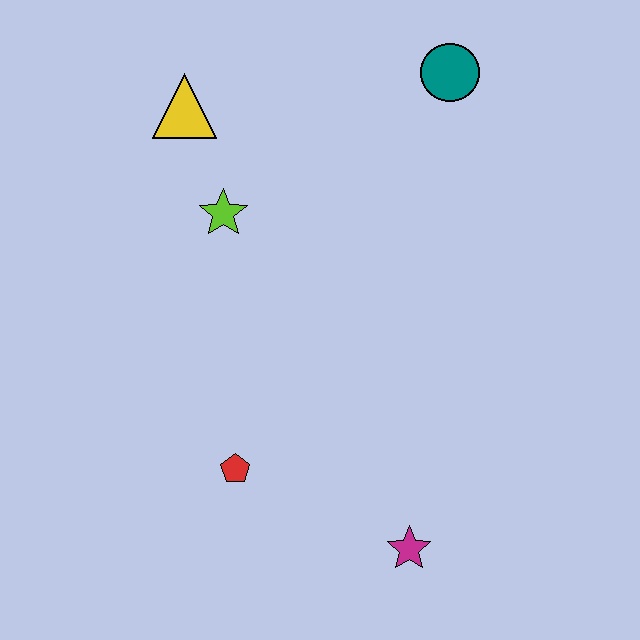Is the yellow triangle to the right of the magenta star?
No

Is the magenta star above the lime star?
No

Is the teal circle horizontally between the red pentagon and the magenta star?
No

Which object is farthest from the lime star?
The magenta star is farthest from the lime star.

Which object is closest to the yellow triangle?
The lime star is closest to the yellow triangle.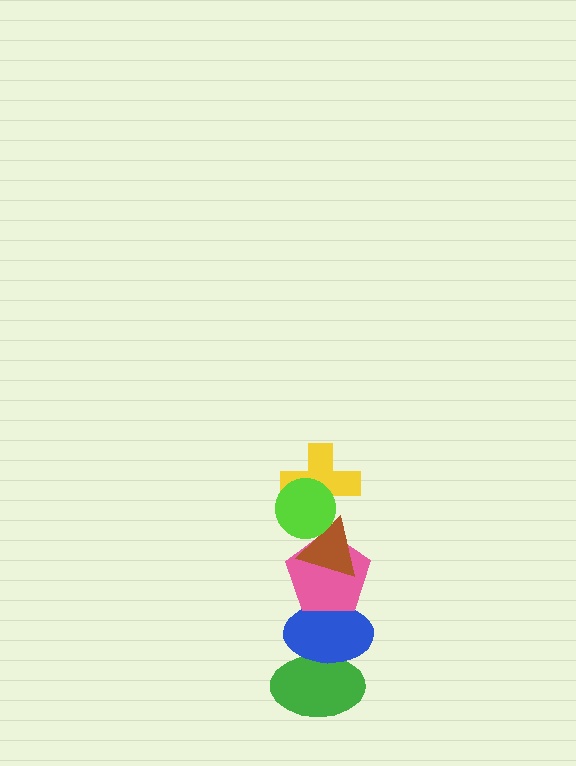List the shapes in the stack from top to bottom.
From top to bottom: the lime circle, the yellow cross, the brown triangle, the pink pentagon, the blue ellipse, the green ellipse.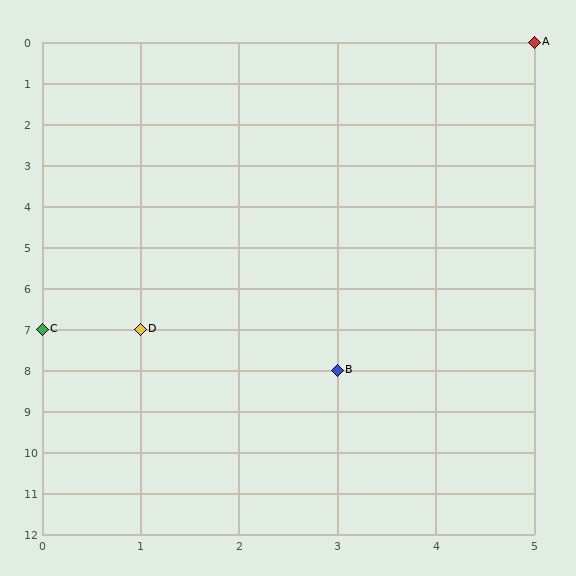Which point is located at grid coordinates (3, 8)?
Point B is at (3, 8).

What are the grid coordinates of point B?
Point B is at grid coordinates (3, 8).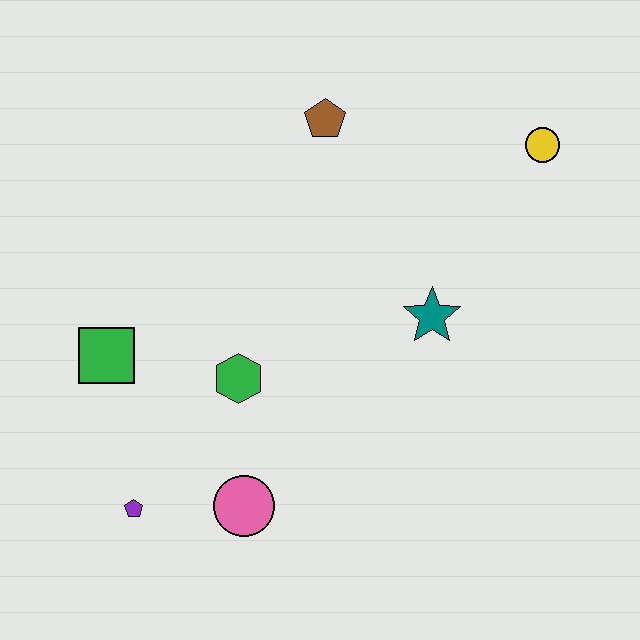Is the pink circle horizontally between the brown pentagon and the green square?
Yes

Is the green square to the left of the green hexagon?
Yes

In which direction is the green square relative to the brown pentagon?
The green square is below the brown pentagon.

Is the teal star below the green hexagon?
No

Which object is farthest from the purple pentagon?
The yellow circle is farthest from the purple pentagon.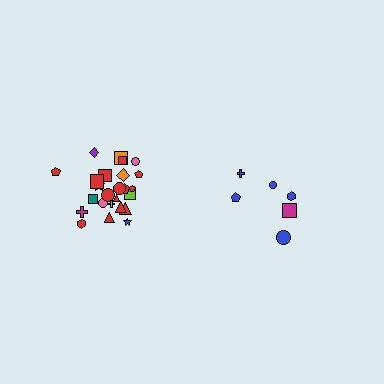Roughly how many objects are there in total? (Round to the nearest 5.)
Roughly 30 objects in total.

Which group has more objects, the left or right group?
The left group.